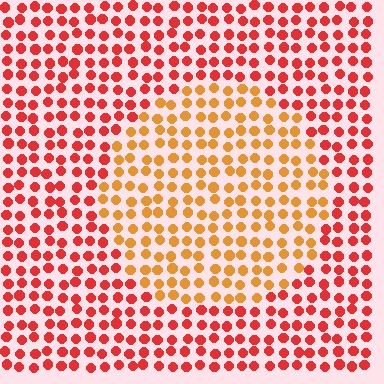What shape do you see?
I see a circle.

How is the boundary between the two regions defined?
The boundary is defined purely by a slight shift in hue (about 35 degrees). Spacing, size, and orientation are identical on both sides.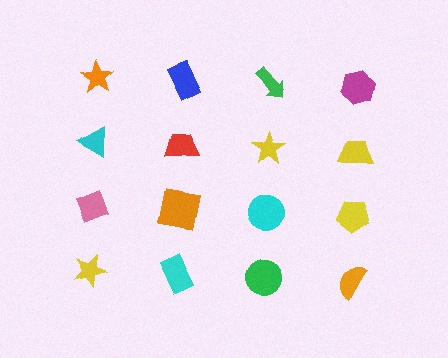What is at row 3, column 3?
A cyan circle.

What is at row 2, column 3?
A yellow star.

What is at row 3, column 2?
An orange square.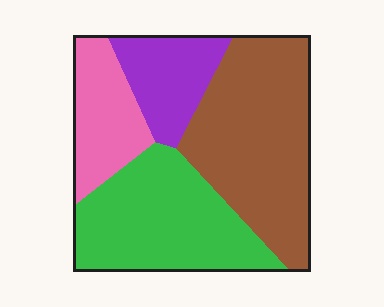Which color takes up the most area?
Brown, at roughly 40%.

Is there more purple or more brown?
Brown.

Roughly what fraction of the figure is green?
Green takes up about one third (1/3) of the figure.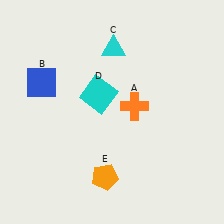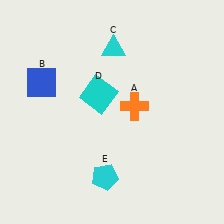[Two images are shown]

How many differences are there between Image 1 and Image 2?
There is 1 difference between the two images.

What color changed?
The pentagon (E) changed from orange in Image 1 to cyan in Image 2.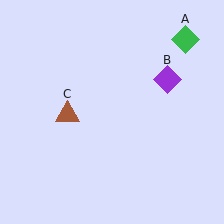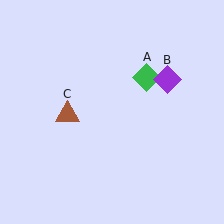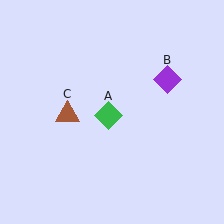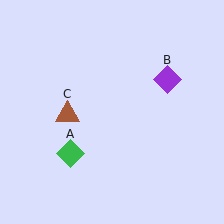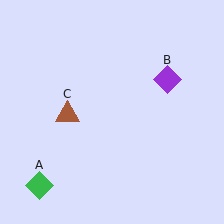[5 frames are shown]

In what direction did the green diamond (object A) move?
The green diamond (object A) moved down and to the left.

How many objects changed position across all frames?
1 object changed position: green diamond (object A).